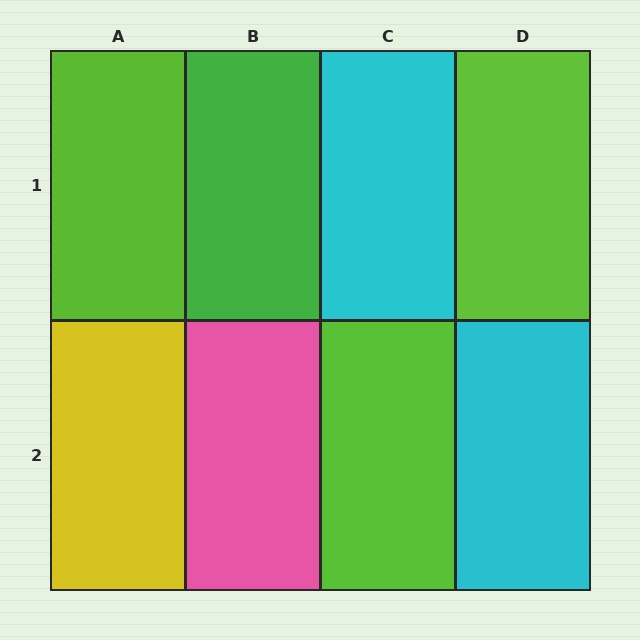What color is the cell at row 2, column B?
Pink.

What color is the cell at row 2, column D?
Cyan.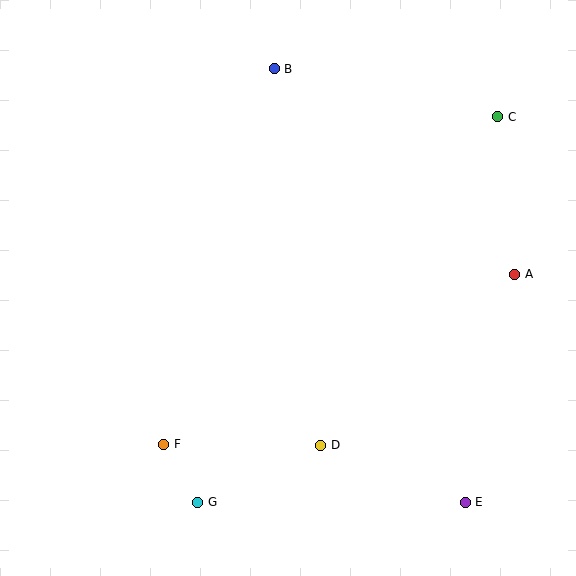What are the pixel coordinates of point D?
Point D is at (321, 445).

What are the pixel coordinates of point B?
Point B is at (274, 69).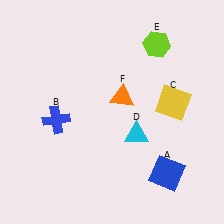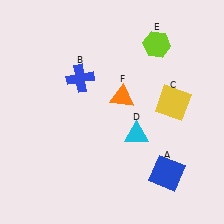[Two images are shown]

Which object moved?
The blue cross (B) moved up.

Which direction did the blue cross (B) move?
The blue cross (B) moved up.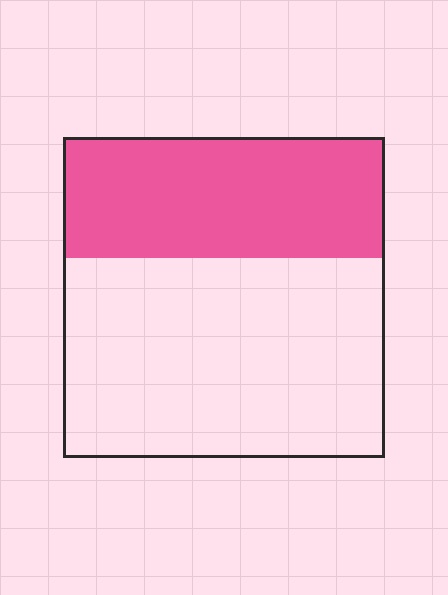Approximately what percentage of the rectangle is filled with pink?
Approximately 40%.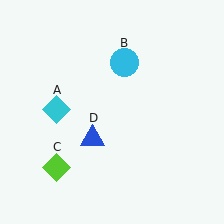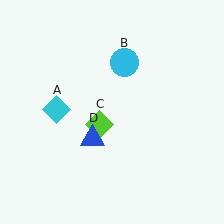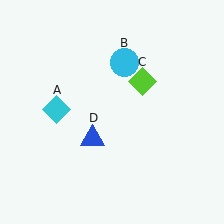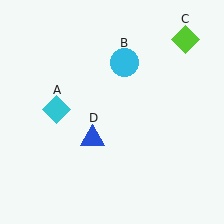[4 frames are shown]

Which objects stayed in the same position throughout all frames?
Cyan diamond (object A) and cyan circle (object B) and blue triangle (object D) remained stationary.